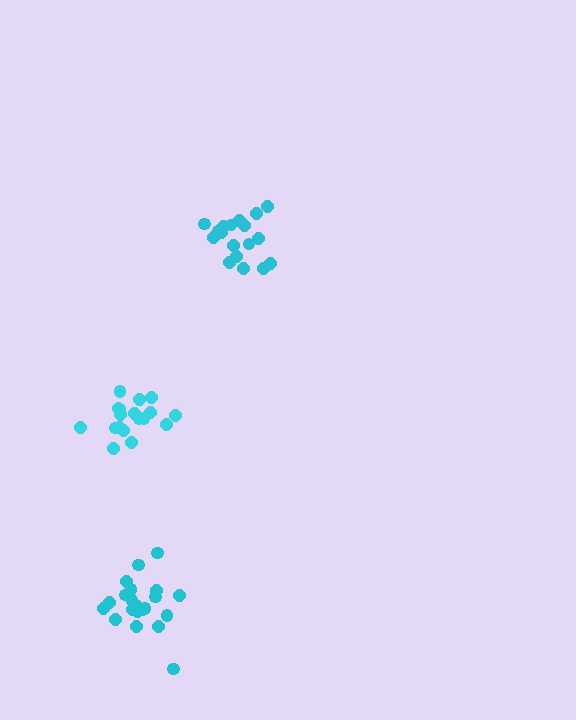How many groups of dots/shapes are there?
There are 3 groups.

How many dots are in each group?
Group 1: 18 dots, Group 2: 18 dots, Group 3: 21 dots (57 total).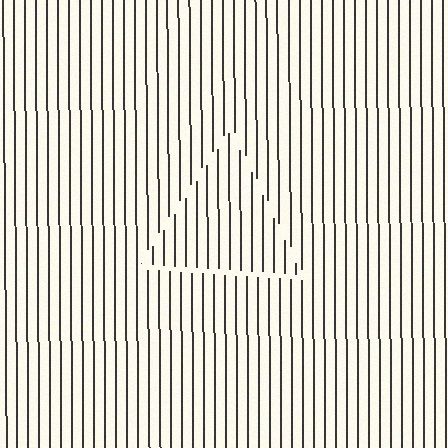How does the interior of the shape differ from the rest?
The interior of the shape contains the same grating, shifted by half a period — the contour is defined by the phase discontinuity where line-ends from the inner and outer gratings abut.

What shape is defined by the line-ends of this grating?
An illusory triangle. The interior of the shape contains the same grating, shifted by half a period — the contour is defined by the phase discontinuity where line-ends from the inner and outer gratings abut.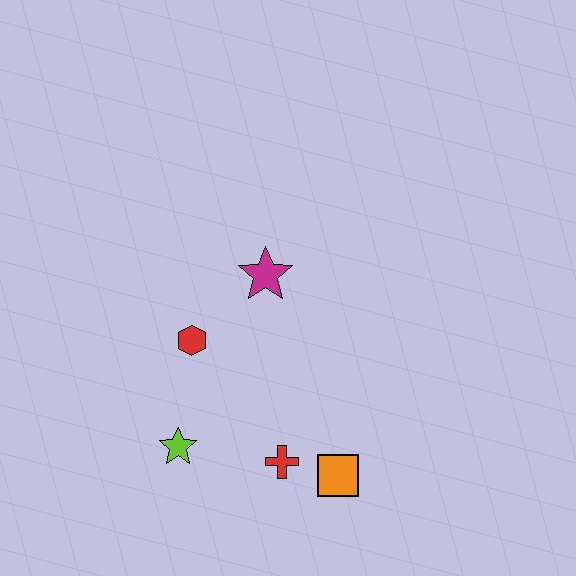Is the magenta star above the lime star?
Yes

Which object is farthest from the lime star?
The magenta star is farthest from the lime star.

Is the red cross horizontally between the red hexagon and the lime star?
No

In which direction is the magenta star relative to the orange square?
The magenta star is above the orange square.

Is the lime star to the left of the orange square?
Yes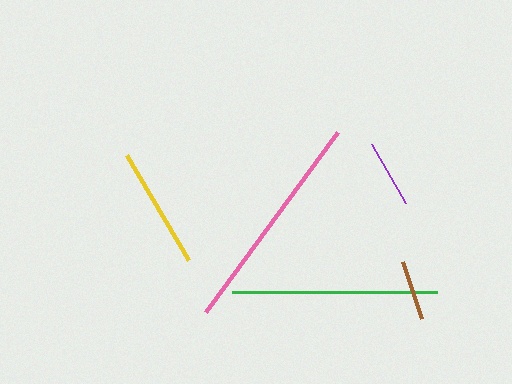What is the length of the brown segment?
The brown segment is approximately 61 pixels long.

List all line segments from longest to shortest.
From longest to shortest: pink, green, yellow, purple, brown.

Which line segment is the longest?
The pink line is the longest at approximately 223 pixels.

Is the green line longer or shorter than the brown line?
The green line is longer than the brown line.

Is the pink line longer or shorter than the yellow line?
The pink line is longer than the yellow line.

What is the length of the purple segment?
The purple segment is approximately 68 pixels long.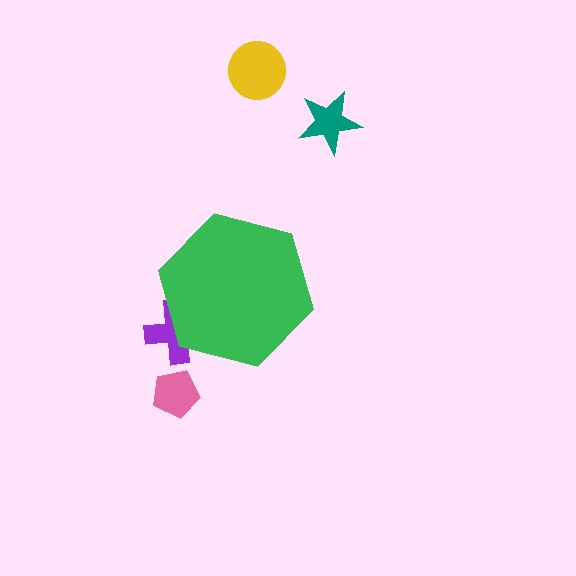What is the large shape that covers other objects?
A green hexagon.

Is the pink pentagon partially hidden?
No, the pink pentagon is fully visible.